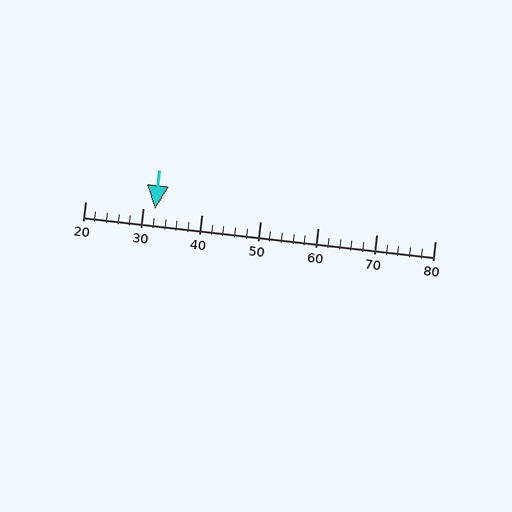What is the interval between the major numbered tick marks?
The major tick marks are spaced 10 units apart.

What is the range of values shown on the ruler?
The ruler shows values from 20 to 80.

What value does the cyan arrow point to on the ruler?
The cyan arrow points to approximately 32.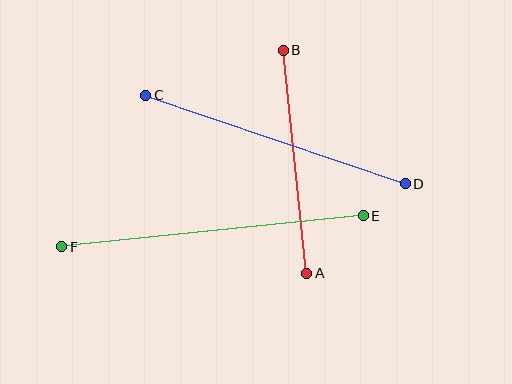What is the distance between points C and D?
The distance is approximately 274 pixels.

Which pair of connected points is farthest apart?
Points E and F are farthest apart.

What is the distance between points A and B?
The distance is approximately 224 pixels.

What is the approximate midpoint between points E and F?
The midpoint is at approximately (213, 231) pixels.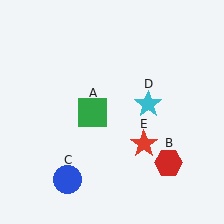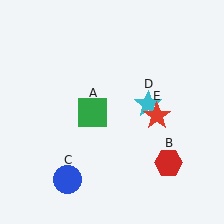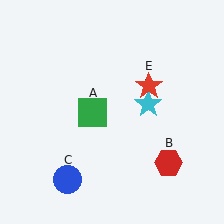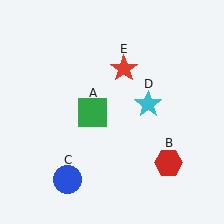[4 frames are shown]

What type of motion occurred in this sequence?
The red star (object E) rotated counterclockwise around the center of the scene.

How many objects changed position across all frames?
1 object changed position: red star (object E).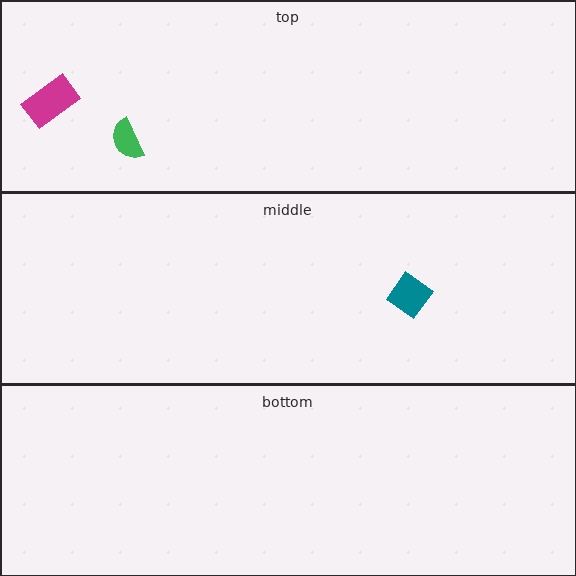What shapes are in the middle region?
The teal diamond.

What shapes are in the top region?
The magenta rectangle, the green semicircle.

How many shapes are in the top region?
2.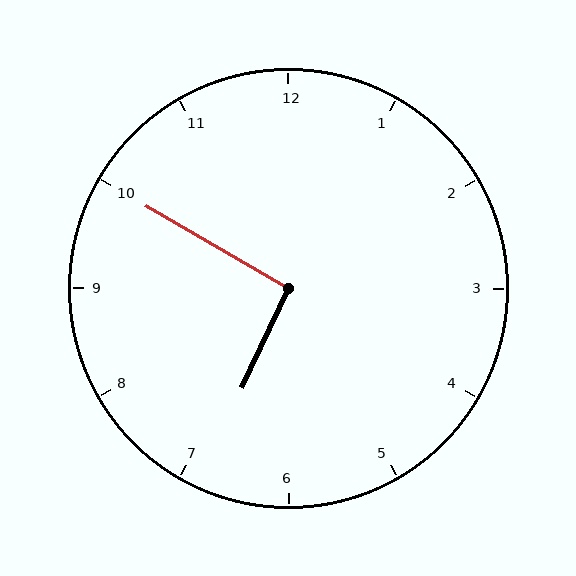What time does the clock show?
6:50.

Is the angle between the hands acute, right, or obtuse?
It is right.